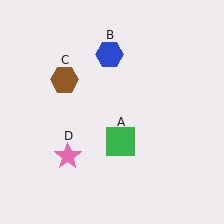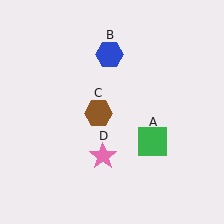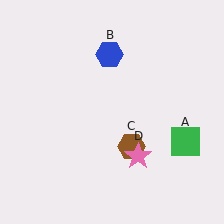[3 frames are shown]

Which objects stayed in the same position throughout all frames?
Blue hexagon (object B) remained stationary.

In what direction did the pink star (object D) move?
The pink star (object D) moved right.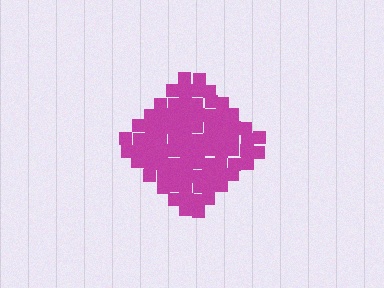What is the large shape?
The large shape is a diamond.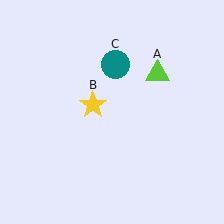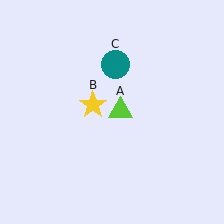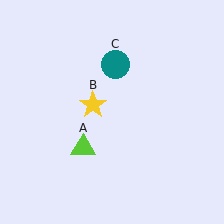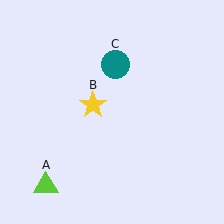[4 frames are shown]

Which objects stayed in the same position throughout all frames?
Yellow star (object B) and teal circle (object C) remained stationary.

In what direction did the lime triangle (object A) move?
The lime triangle (object A) moved down and to the left.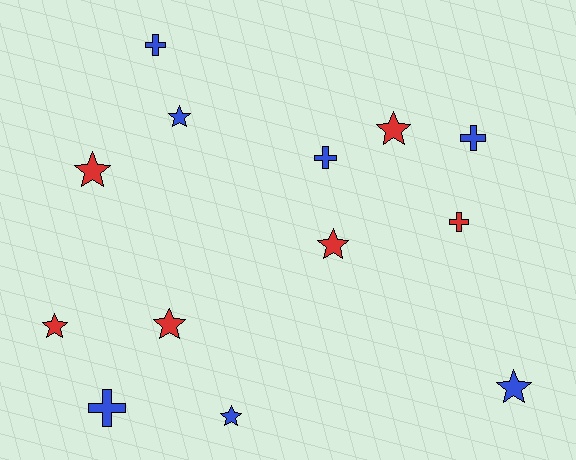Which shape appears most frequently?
Star, with 8 objects.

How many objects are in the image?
There are 13 objects.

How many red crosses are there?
There is 1 red cross.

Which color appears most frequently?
Blue, with 7 objects.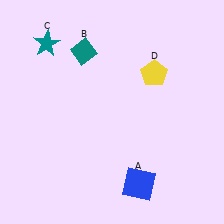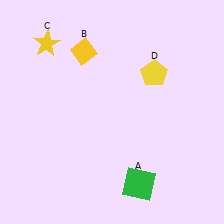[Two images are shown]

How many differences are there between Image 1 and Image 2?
There are 3 differences between the two images.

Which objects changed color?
A changed from blue to green. B changed from teal to yellow. C changed from teal to yellow.